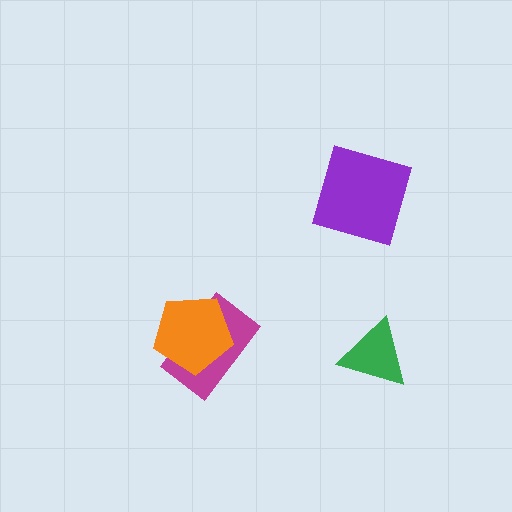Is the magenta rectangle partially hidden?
Yes, it is partially covered by another shape.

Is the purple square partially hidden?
No, no other shape covers it.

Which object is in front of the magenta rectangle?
The orange pentagon is in front of the magenta rectangle.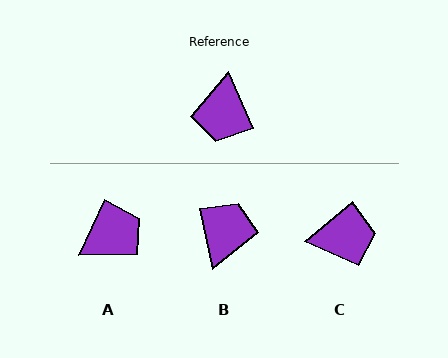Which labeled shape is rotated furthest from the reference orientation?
B, about 169 degrees away.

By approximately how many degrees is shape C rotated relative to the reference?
Approximately 106 degrees counter-clockwise.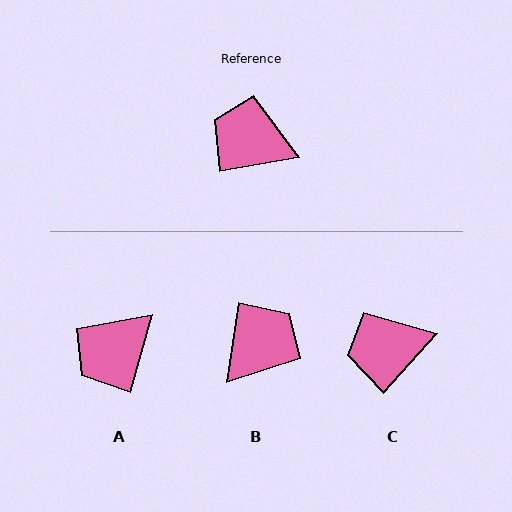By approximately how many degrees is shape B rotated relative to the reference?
Approximately 109 degrees clockwise.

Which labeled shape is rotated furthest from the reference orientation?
B, about 109 degrees away.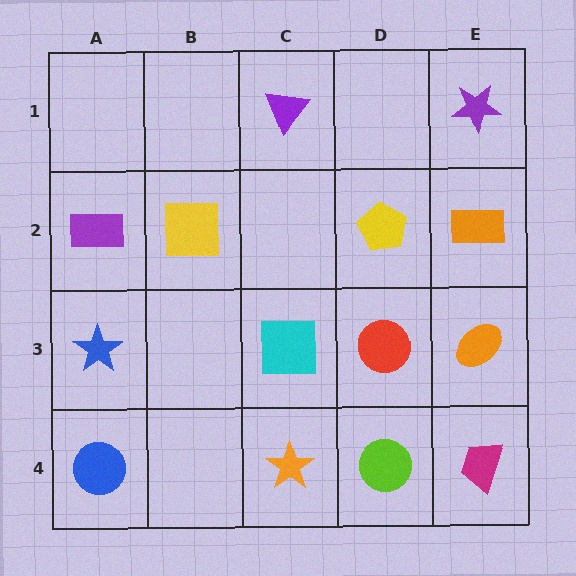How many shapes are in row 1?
2 shapes.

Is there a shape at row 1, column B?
No, that cell is empty.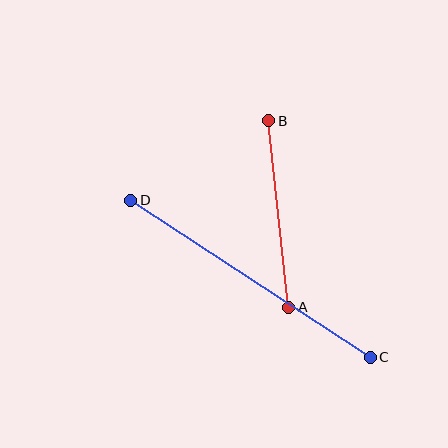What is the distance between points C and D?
The distance is approximately 286 pixels.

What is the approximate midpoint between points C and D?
The midpoint is at approximately (250, 279) pixels.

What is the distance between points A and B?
The distance is approximately 187 pixels.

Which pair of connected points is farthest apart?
Points C and D are farthest apart.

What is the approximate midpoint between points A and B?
The midpoint is at approximately (279, 214) pixels.